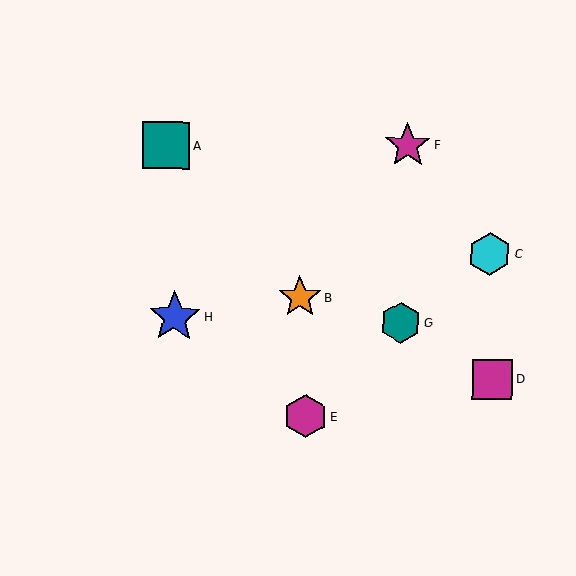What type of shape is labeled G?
Shape G is a teal hexagon.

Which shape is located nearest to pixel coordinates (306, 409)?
The magenta hexagon (labeled E) at (306, 416) is nearest to that location.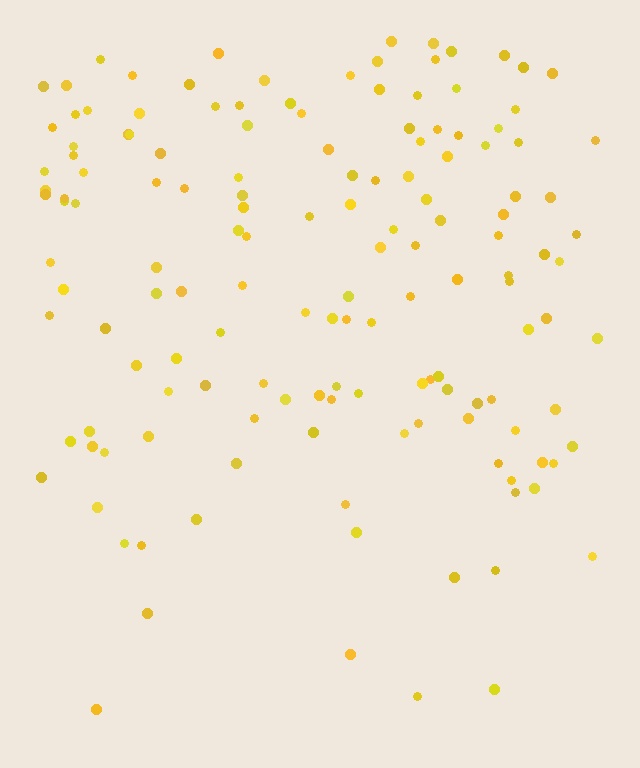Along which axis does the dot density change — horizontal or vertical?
Vertical.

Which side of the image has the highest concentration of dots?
The top.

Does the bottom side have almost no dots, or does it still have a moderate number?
Still a moderate number, just noticeably fewer than the top.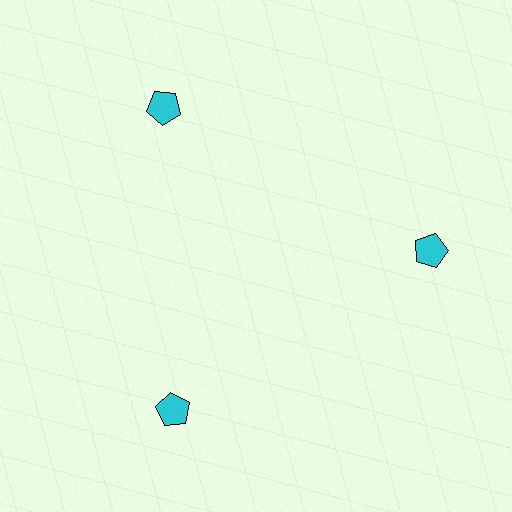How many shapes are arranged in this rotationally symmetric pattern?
There are 3 shapes, arranged in 3 groups of 1.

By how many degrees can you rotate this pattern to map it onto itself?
The pattern maps onto itself every 120 degrees of rotation.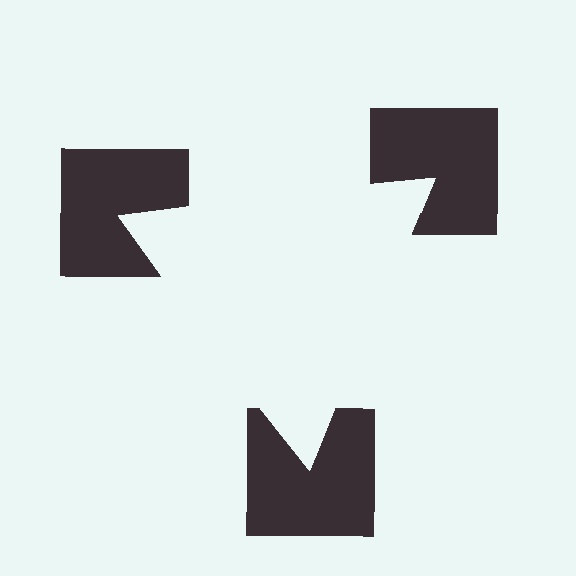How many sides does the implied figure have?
3 sides.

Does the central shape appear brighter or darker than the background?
It typically appears slightly brighter than the background, even though no actual brightness change is drawn.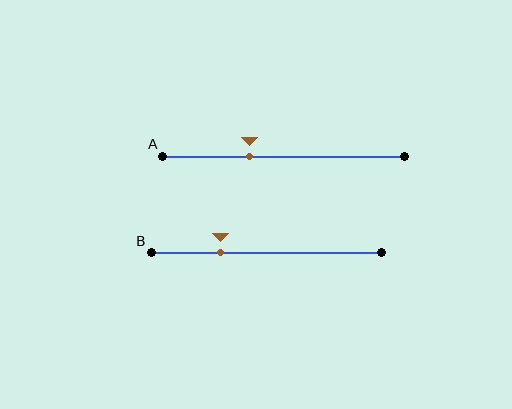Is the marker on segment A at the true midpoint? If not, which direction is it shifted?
No, the marker on segment A is shifted to the left by about 14% of the segment length.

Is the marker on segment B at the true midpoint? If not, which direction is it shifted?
No, the marker on segment B is shifted to the left by about 20% of the segment length.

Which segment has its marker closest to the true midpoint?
Segment A has its marker closest to the true midpoint.